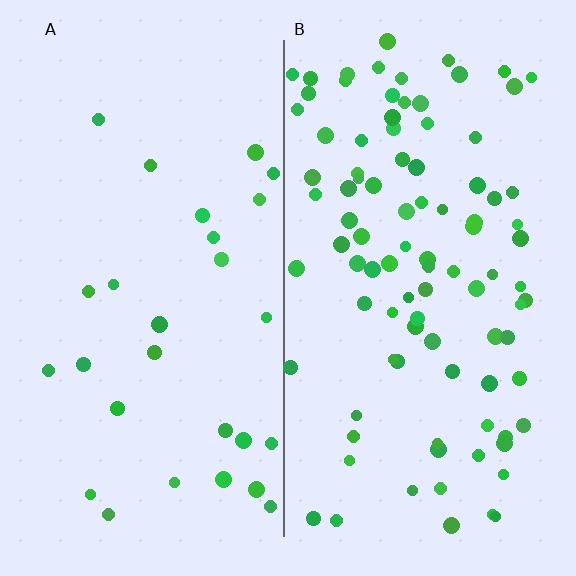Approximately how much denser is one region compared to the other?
Approximately 3.5× — region B over region A.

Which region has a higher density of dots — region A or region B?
B (the right).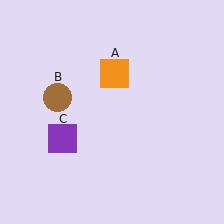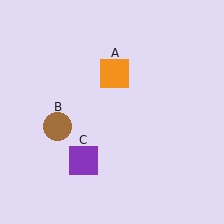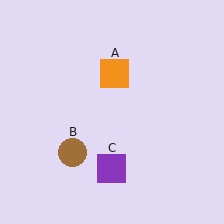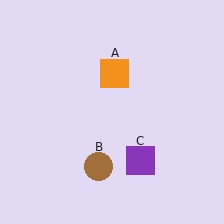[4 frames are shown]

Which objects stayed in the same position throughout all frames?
Orange square (object A) remained stationary.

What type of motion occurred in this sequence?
The brown circle (object B), purple square (object C) rotated counterclockwise around the center of the scene.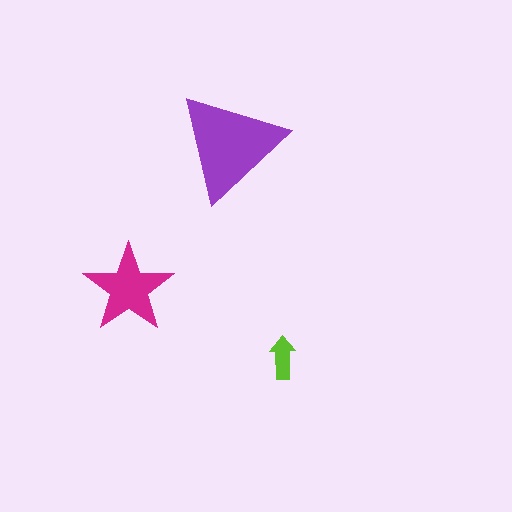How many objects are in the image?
There are 3 objects in the image.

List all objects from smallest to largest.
The lime arrow, the magenta star, the purple triangle.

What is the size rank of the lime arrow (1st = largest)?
3rd.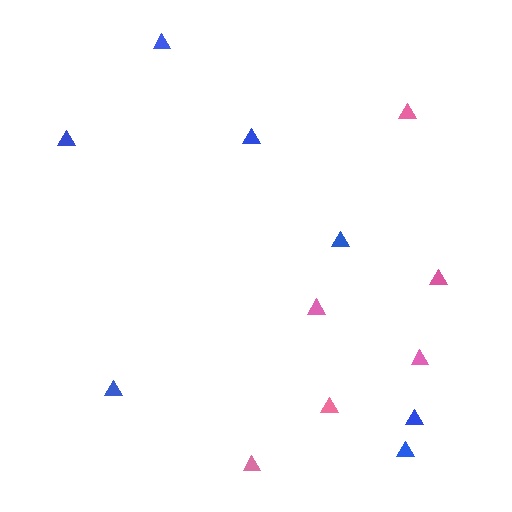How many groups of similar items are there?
There are 2 groups: one group of blue triangles (7) and one group of pink triangles (6).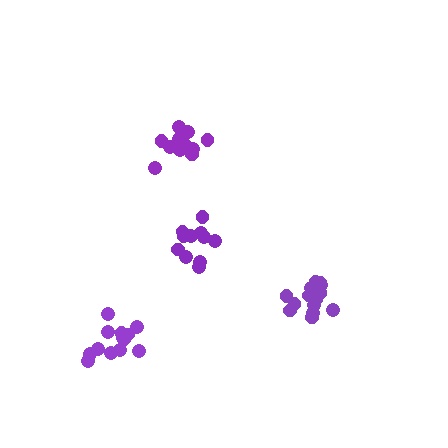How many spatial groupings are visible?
There are 4 spatial groupings.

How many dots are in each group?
Group 1: 13 dots, Group 2: 15 dots, Group 3: 11 dots, Group 4: 13 dots (52 total).